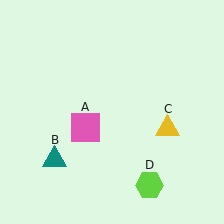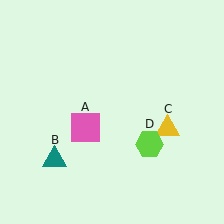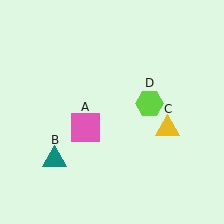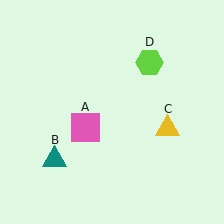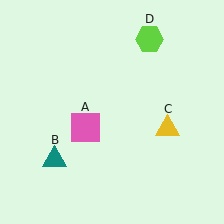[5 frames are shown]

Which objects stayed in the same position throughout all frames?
Pink square (object A) and teal triangle (object B) and yellow triangle (object C) remained stationary.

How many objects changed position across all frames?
1 object changed position: lime hexagon (object D).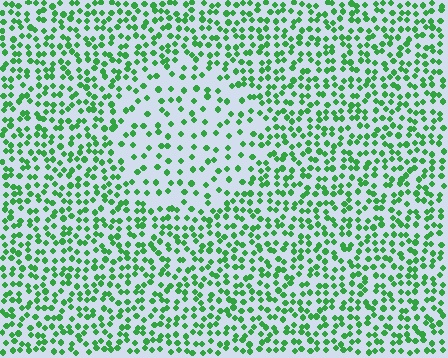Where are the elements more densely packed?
The elements are more densely packed outside the circle boundary.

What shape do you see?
I see a circle.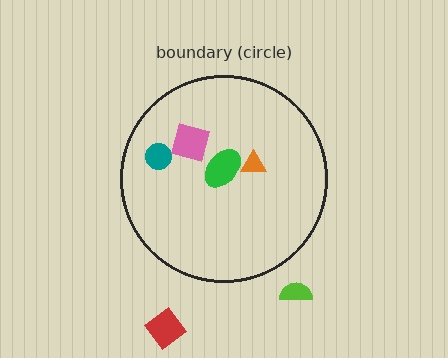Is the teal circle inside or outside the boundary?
Inside.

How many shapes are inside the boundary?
4 inside, 2 outside.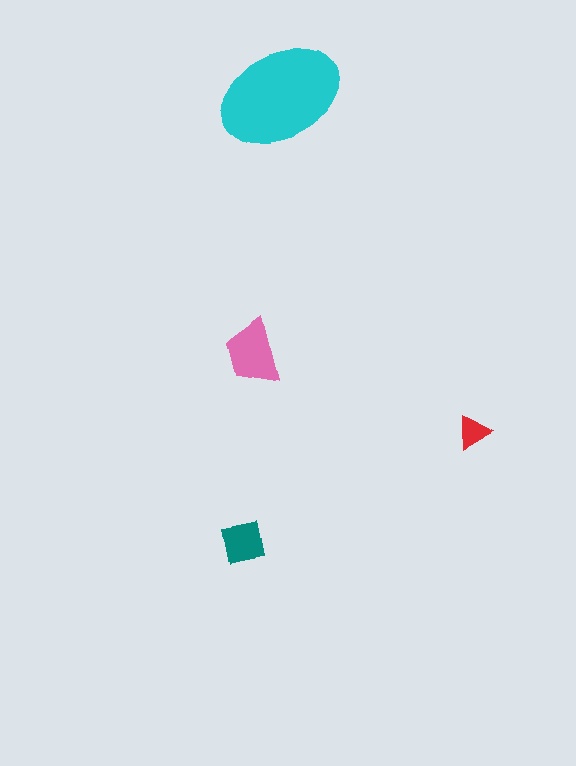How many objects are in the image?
There are 4 objects in the image.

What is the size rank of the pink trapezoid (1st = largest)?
2nd.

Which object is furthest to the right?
The red triangle is rightmost.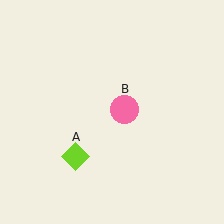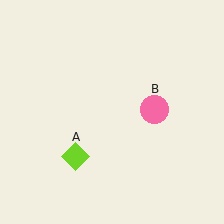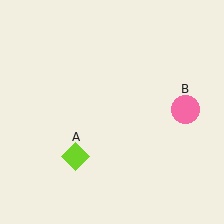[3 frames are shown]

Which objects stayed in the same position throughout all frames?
Lime diamond (object A) remained stationary.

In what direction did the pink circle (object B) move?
The pink circle (object B) moved right.